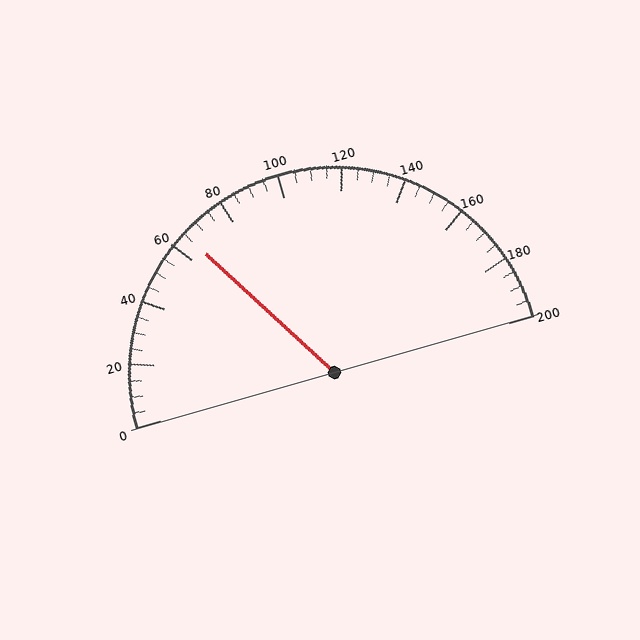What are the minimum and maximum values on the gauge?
The gauge ranges from 0 to 200.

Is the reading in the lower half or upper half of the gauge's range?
The reading is in the lower half of the range (0 to 200).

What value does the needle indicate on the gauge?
The needle indicates approximately 65.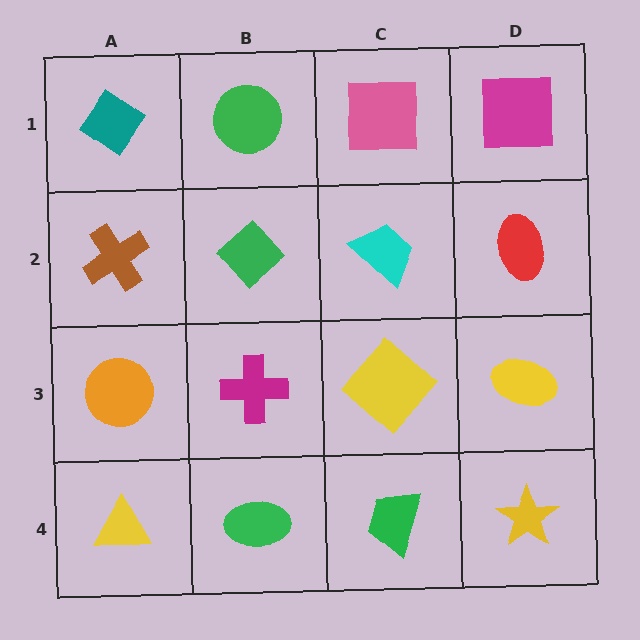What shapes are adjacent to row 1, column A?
A brown cross (row 2, column A), a green circle (row 1, column B).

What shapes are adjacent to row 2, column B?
A green circle (row 1, column B), a magenta cross (row 3, column B), a brown cross (row 2, column A), a cyan trapezoid (row 2, column C).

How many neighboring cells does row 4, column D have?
2.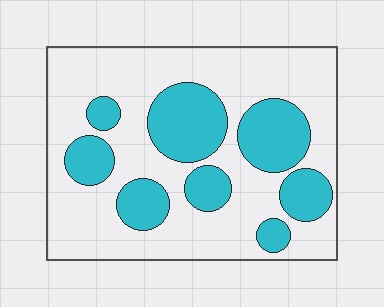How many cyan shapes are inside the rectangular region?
8.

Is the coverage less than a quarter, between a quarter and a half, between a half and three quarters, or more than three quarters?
Between a quarter and a half.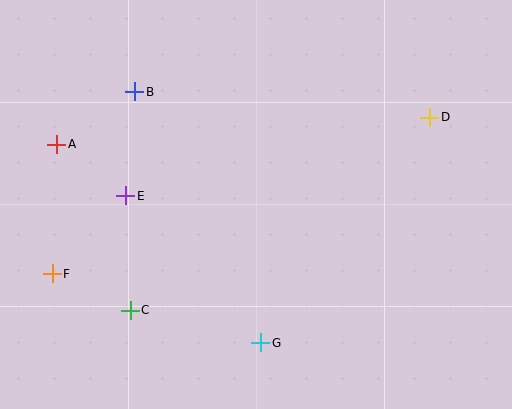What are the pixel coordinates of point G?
Point G is at (261, 343).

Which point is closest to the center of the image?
Point E at (126, 196) is closest to the center.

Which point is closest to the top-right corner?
Point D is closest to the top-right corner.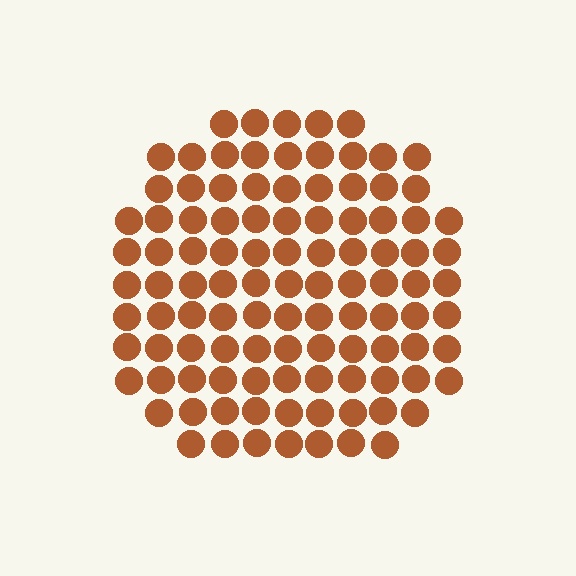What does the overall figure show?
The overall figure shows a circle.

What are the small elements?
The small elements are circles.